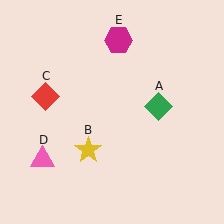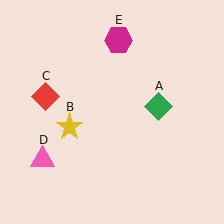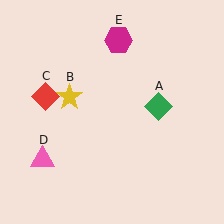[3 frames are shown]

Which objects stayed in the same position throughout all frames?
Green diamond (object A) and red diamond (object C) and pink triangle (object D) and magenta hexagon (object E) remained stationary.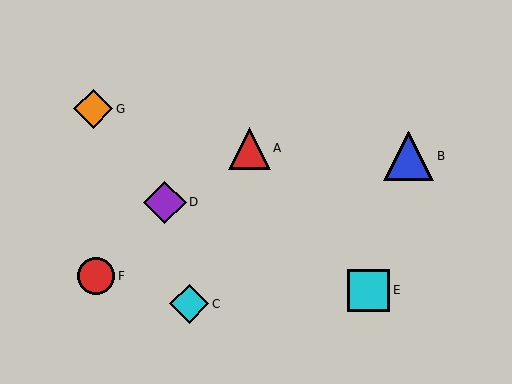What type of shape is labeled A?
Shape A is a red triangle.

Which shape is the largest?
The blue triangle (labeled B) is the largest.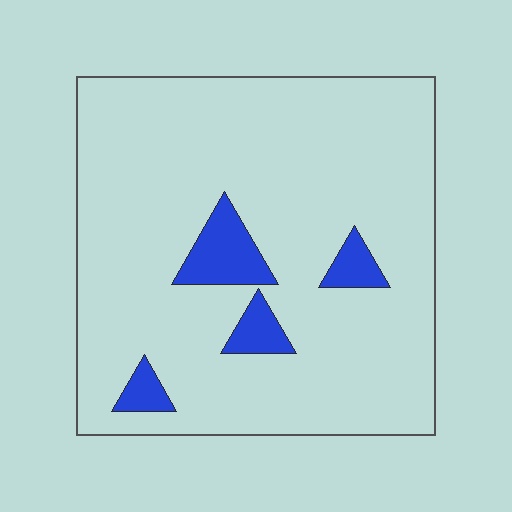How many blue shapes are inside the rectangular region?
4.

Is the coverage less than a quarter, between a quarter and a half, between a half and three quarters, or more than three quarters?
Less than a quarter.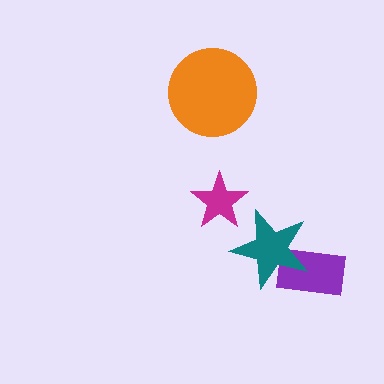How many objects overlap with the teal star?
1 object overlaps with the teal star.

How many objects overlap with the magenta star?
0 objects overlap with the magenta star.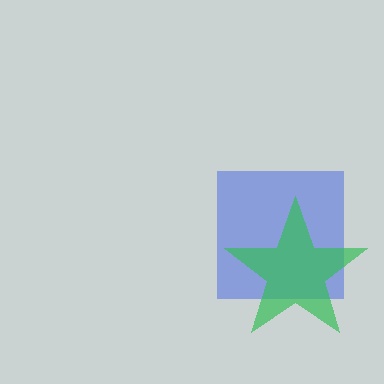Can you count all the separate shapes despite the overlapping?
Yes, there are 2 separate shapes.